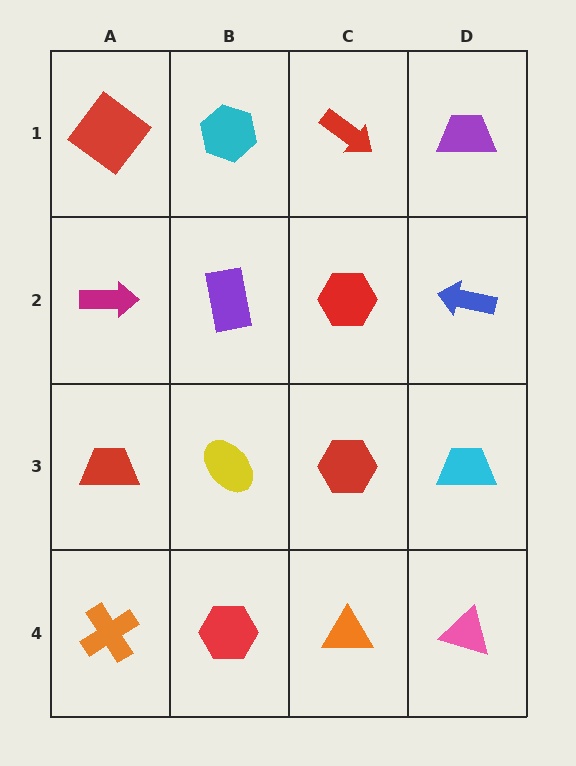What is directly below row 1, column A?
A magenta arrow.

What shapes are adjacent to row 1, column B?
A purple rectangle (row 2, column B), a red diamond (row 1, column A), a red arrow (row 1, column C).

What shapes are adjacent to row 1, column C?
A red hexagon (row 2, column C), a cyan hexagon (row 1, column B), a purple trapezoid (row 1, column D).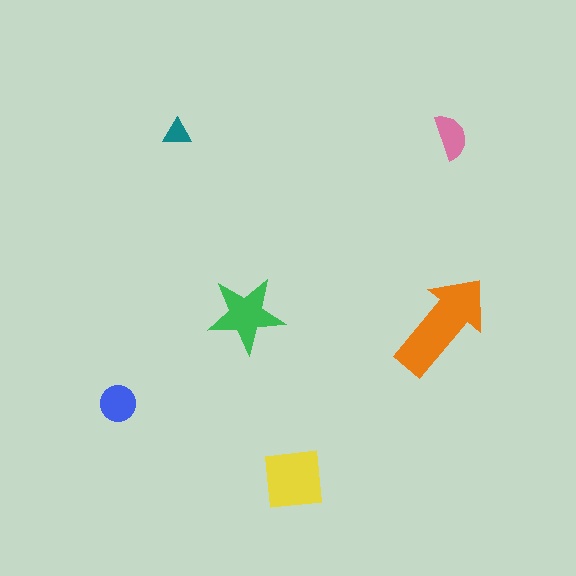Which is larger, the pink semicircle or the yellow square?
The yellow square.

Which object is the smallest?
The teal triangle.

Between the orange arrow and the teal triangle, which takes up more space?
The orange arrow.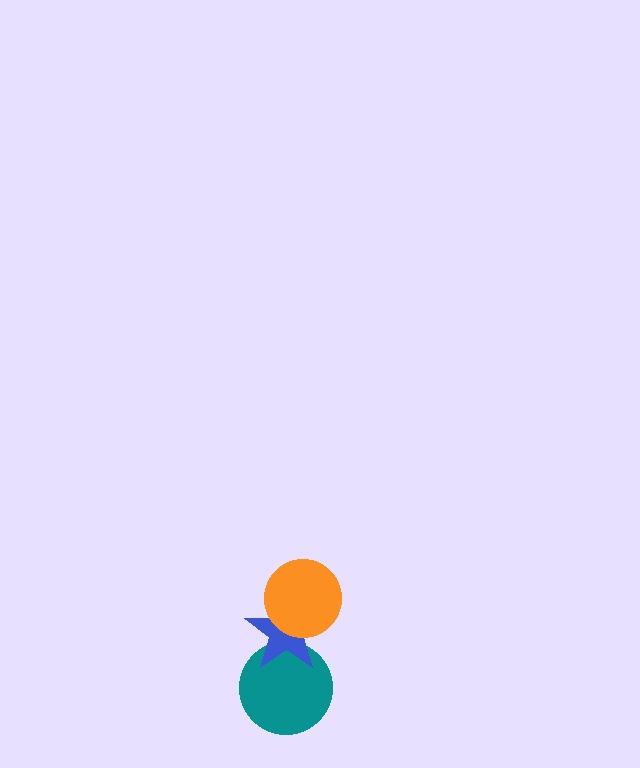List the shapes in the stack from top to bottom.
From top to bottom: the orange circle, the blue star, the teal circle.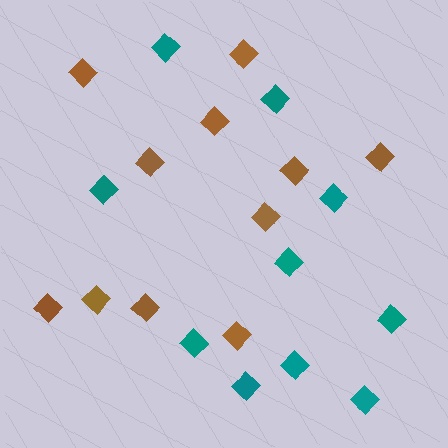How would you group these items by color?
There are 2 groups: one group of teal diamonds (10) and one group of brown diamonds (11).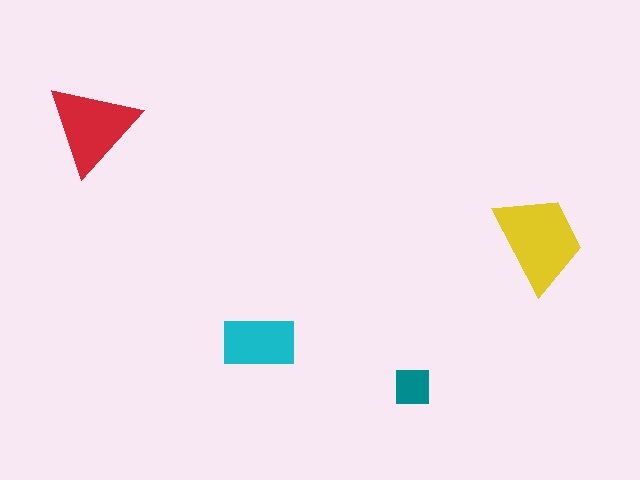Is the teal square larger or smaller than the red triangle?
Smaller.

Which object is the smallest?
The teal square.